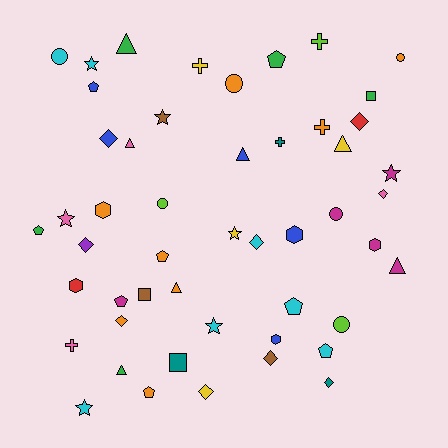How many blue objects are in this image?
There are 5 blue objects.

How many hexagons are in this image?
There are 5 hexagons.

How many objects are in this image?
There are 50 objects.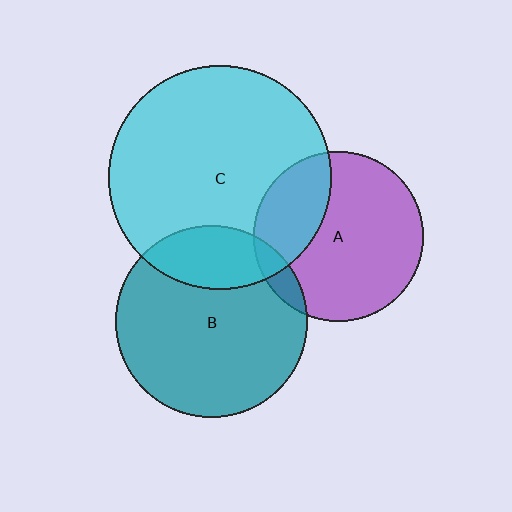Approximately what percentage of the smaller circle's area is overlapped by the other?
Approximately 25%.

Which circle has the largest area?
Circle C (cyan).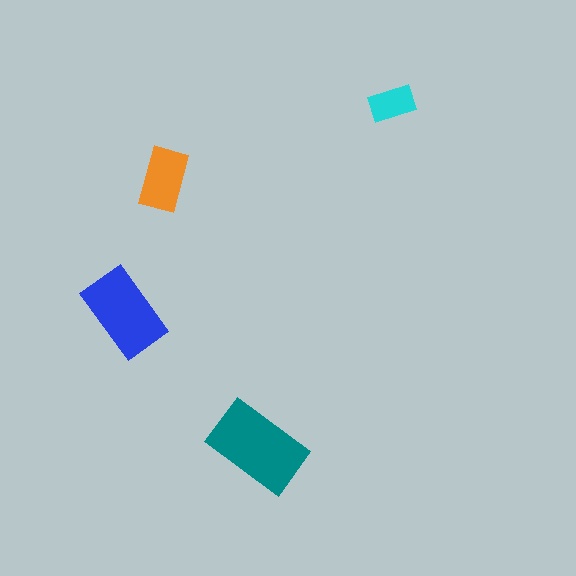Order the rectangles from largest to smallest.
the teal one, the blue one, the orange one, the cyan one.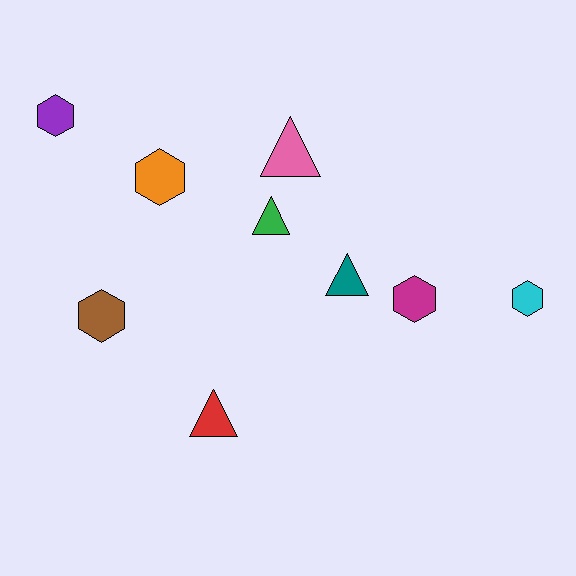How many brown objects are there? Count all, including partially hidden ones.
There is 1 brown object.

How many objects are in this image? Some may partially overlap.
There are 9 objects.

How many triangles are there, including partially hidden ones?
There are 4 triangles.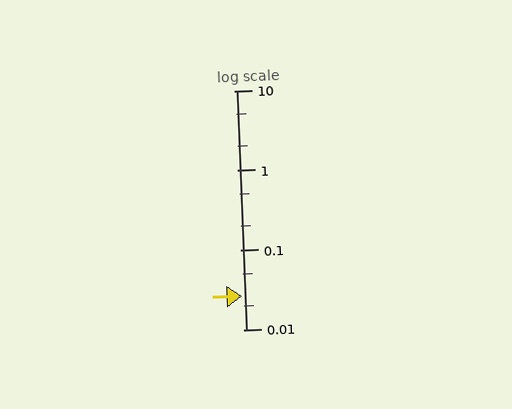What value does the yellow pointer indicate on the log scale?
The pointer indicates approximately 0.026.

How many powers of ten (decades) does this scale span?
The scale spans 3 decades, from 0.01 to 10.